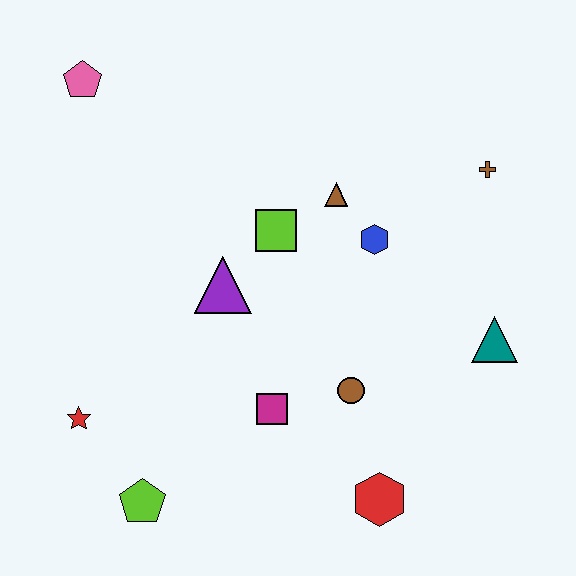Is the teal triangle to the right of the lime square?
Yes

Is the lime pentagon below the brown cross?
Yes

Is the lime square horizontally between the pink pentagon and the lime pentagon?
No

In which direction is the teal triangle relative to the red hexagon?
The teal triangle is above the red hexagon.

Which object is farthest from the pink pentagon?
The red hexagon is farthest from the pink pentagon.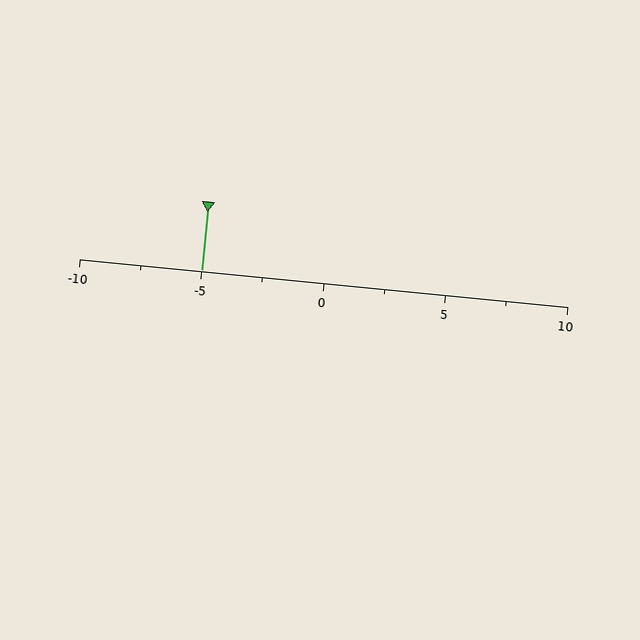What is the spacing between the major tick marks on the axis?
The major ticks are spaced 5 apart.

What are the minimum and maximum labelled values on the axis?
The axis runs from -10 to 10.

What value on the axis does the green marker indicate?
The marker indicates approximately -5.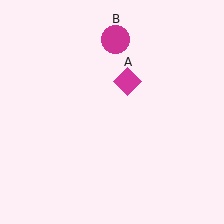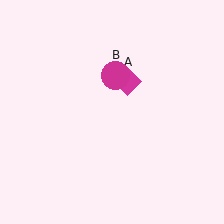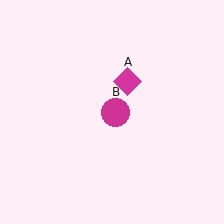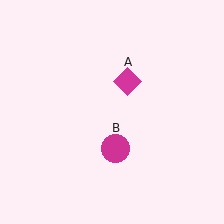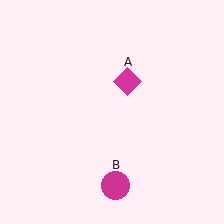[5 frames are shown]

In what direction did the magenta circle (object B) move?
The magenta circle (object B) moved down.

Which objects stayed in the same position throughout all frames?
Magenta diamond (object A) remained stationary.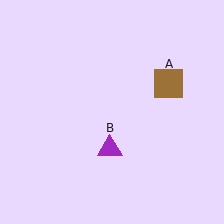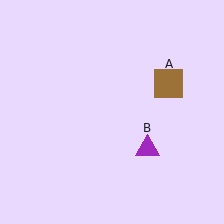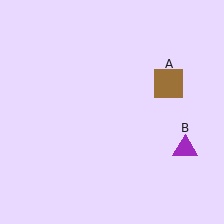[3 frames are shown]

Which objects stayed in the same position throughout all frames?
Brown square (object A) remained stationary.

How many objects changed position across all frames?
1 object changed position: purple triangle (object B).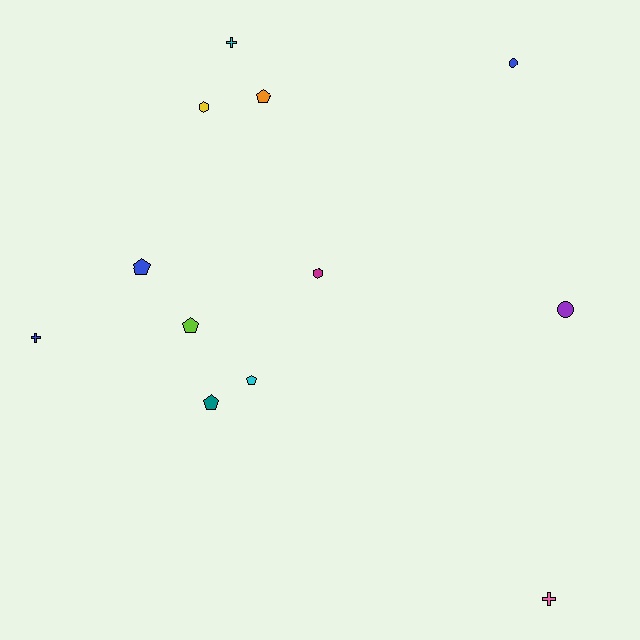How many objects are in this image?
There are 12 objects.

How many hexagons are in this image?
There are 2 hexagons.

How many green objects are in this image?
There are no green objects.